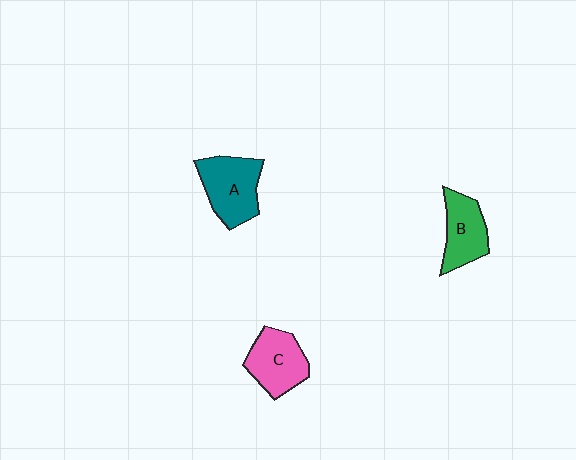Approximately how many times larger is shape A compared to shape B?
Approximately 1.2 times.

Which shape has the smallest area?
Shape B (green).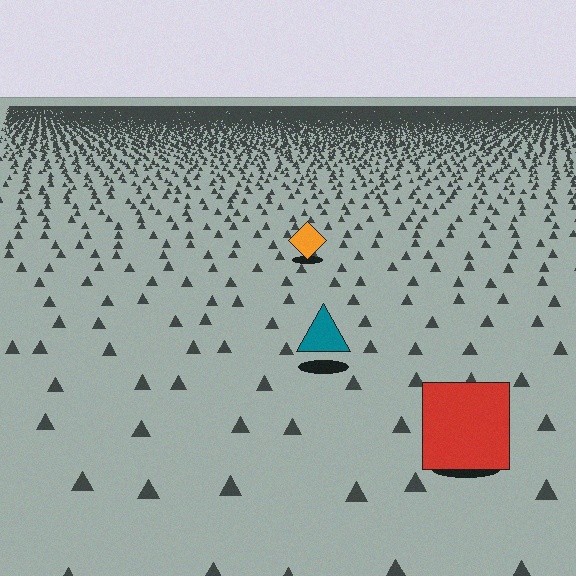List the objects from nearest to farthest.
From nearest to farthest: the red square, the teal triangle, the orange diamond.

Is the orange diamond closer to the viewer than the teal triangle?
No. The teal triangle is closer — you can tell from the texture gradient: the ground texture is coarser near it.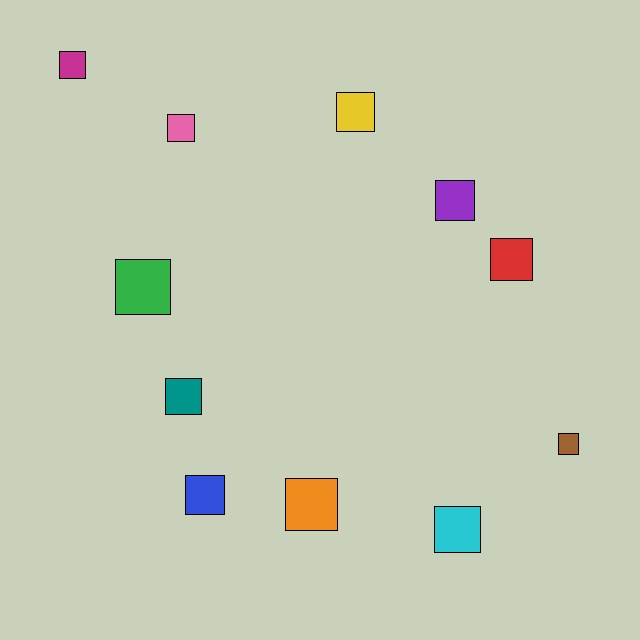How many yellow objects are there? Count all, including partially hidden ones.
There is 1 yellow object.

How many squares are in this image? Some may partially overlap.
There are 11 squares.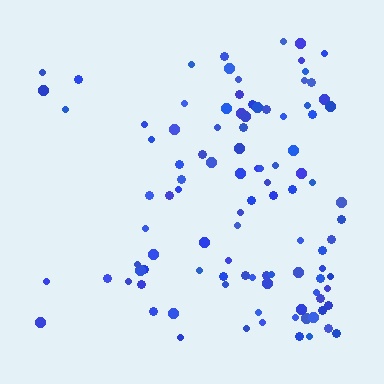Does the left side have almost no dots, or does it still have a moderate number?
Still a moderate number, just noticeably fewer than the right.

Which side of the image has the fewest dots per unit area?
The left.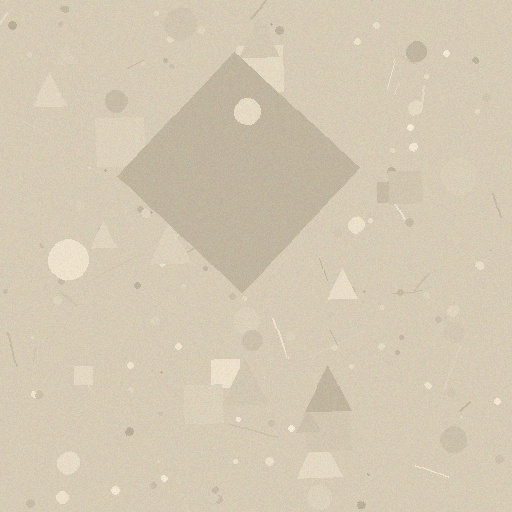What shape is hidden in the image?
A diamond is hidden in the image.